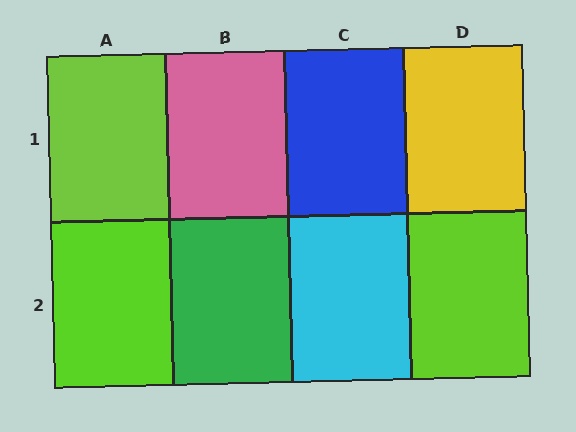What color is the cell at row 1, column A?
Lime.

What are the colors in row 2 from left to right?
Lime, green, cyan, lime.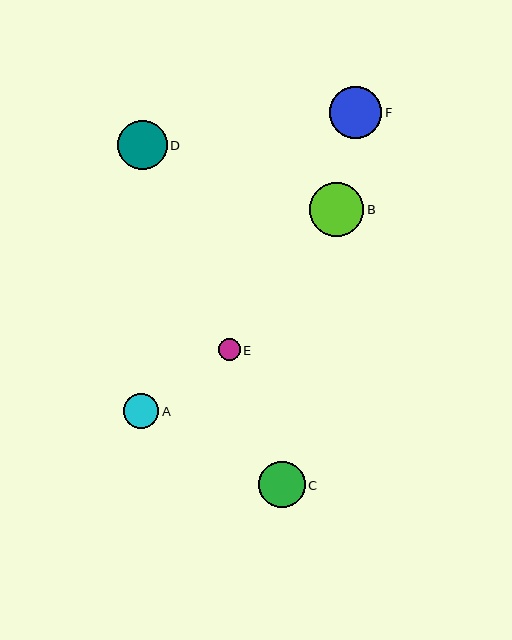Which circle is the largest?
Circle B is the largest with a size of approximately 55 pixels.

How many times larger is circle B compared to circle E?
Circle B is approximately 2.5 times the size of circle E.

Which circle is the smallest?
Circle E is the smallest with a size of approximately 22 pixels.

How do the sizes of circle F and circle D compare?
Circle F and circle D are approximately the same size.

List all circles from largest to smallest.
From largest to smallest: B, F, D, C, A, E.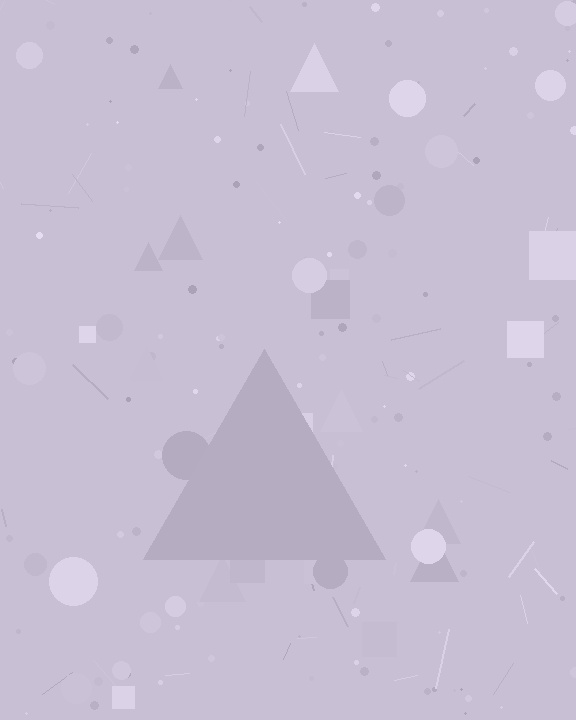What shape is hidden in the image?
A triangle is hidden in the image.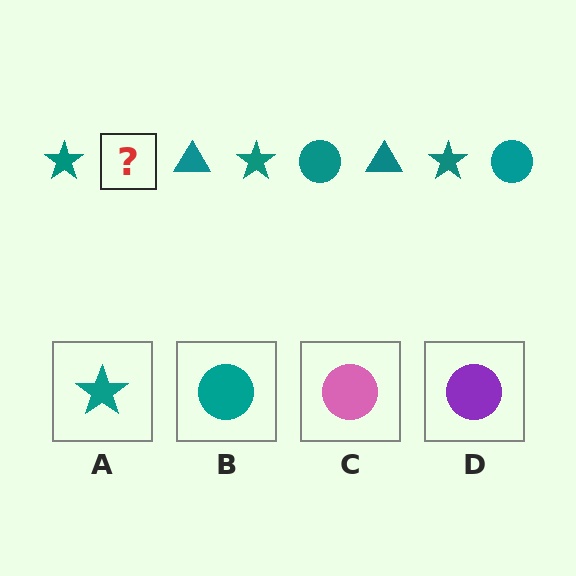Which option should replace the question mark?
Option B.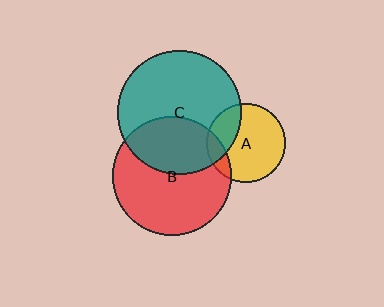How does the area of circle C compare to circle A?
Approximately 2.4 times.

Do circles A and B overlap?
Yes.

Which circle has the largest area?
Circle C (teal).